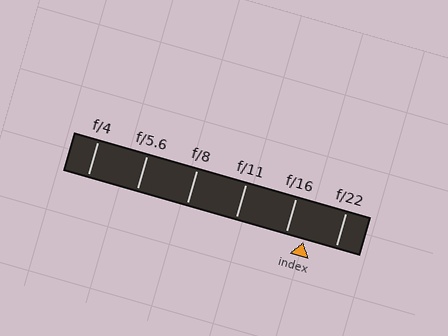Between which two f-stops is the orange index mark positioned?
The index mark is between f/16 and f/22.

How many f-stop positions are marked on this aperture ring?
There are 6 f-stop positions marked.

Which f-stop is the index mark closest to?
The index mark is closest to f/16.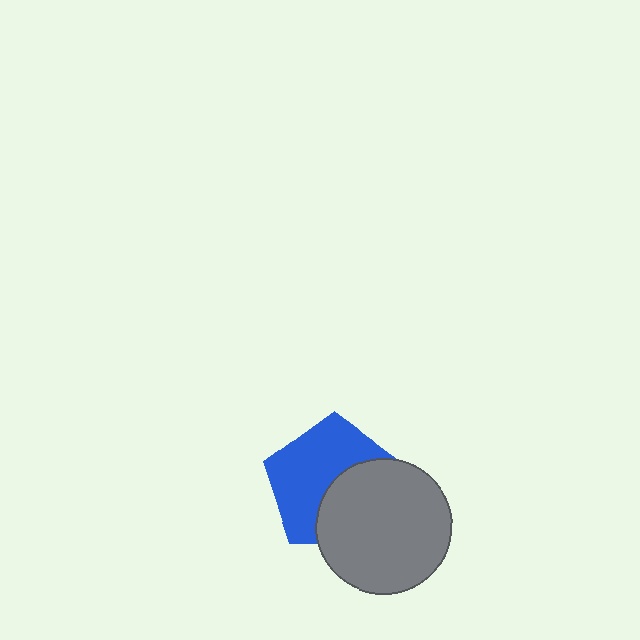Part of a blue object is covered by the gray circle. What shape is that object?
It is a pentagon.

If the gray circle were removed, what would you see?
You would see the complete blue pentagon.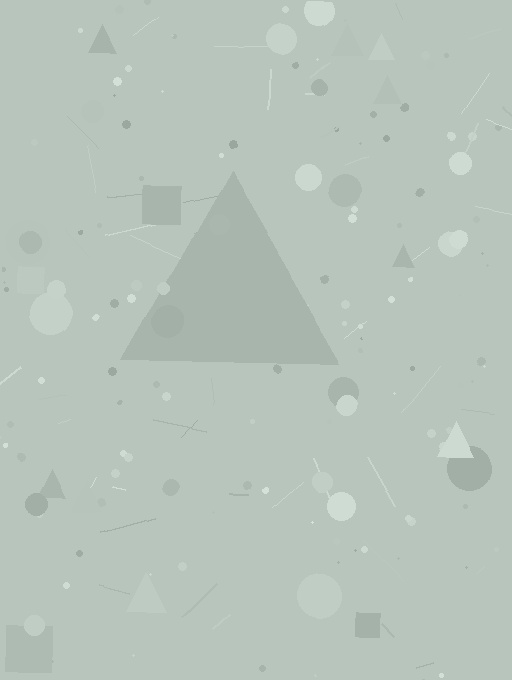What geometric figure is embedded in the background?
A triangle is embedded in the background.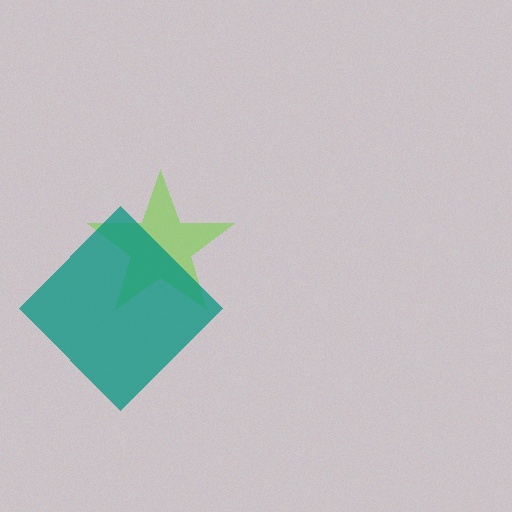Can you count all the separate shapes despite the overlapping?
Yes, there are 2 separate shapes.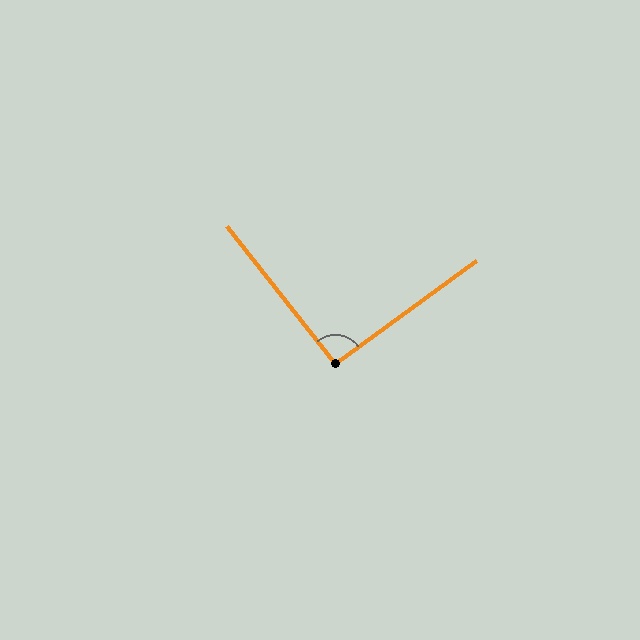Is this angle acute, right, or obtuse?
It is approximately a right angle.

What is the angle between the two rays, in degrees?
Approximately 92 degrees.